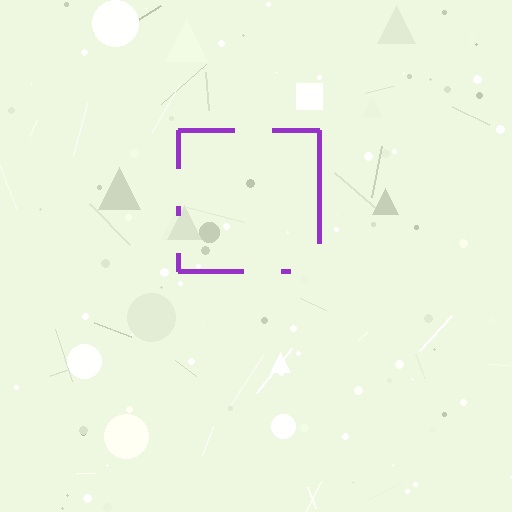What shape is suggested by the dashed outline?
The dashed outline suggests a square.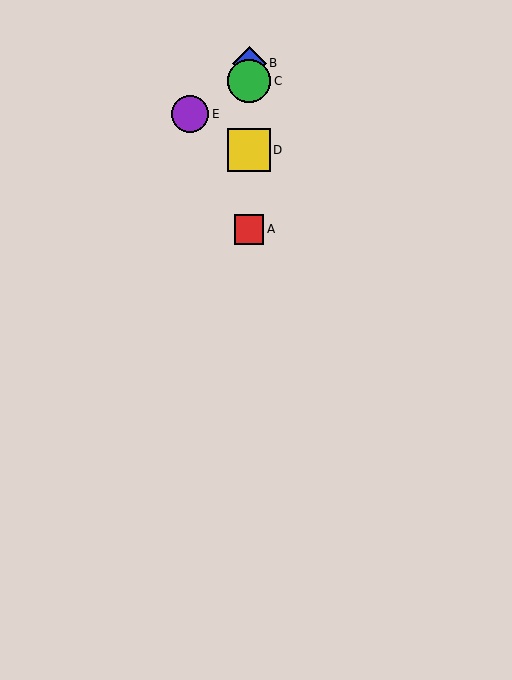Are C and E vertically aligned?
No, C is at x≈249 and E is at x≈190.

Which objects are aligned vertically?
Objects A, B, C, D are aligned vertically.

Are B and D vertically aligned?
Yes, both are at x≈249.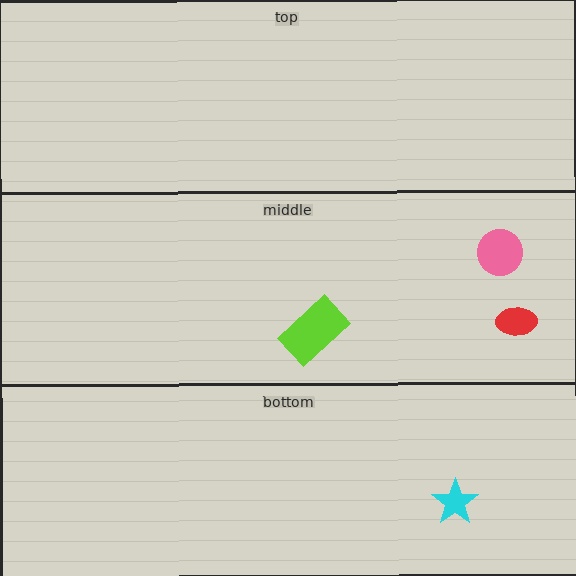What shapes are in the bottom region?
The cyan star.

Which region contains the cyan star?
The bottom region.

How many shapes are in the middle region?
3.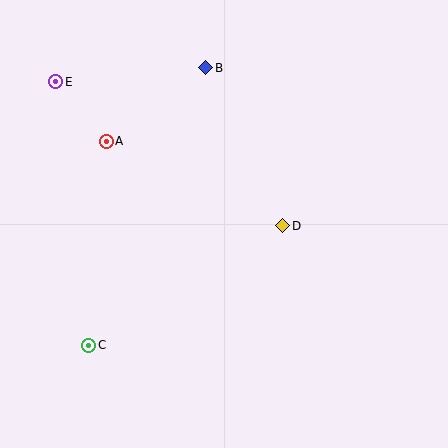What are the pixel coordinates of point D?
Point D is at (283, 226).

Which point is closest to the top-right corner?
Point B is closest to the top-right corner.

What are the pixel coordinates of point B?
Point B is at (206, 68).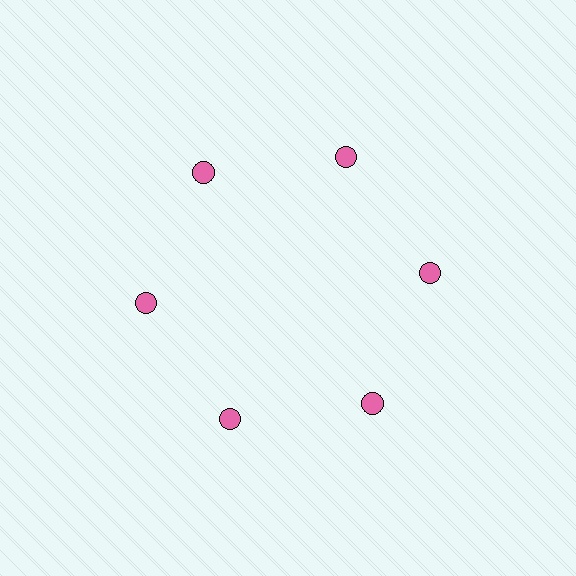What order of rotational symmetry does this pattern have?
This pattern has 6-fold rotational symmetry.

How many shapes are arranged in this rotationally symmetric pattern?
There are 6 shapes, arranged in 6 groups of 1.